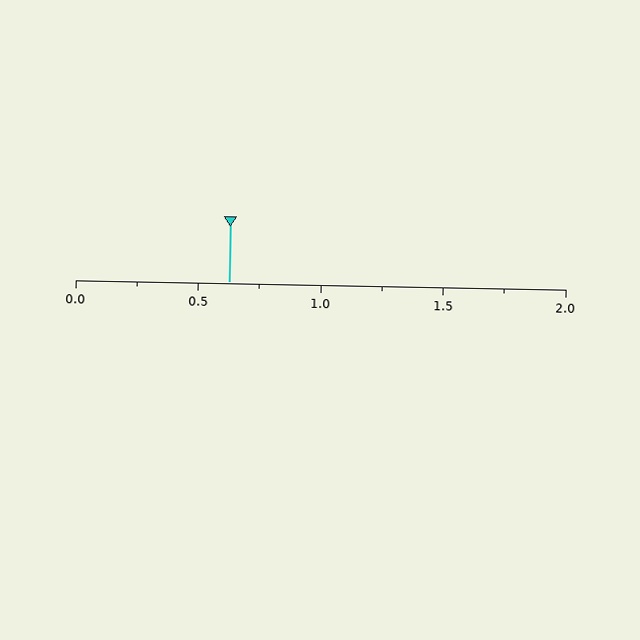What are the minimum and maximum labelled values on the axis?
The axis runs from 0.0 to 2.0.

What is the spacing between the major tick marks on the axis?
The major ticks are spaced 0.5 apart.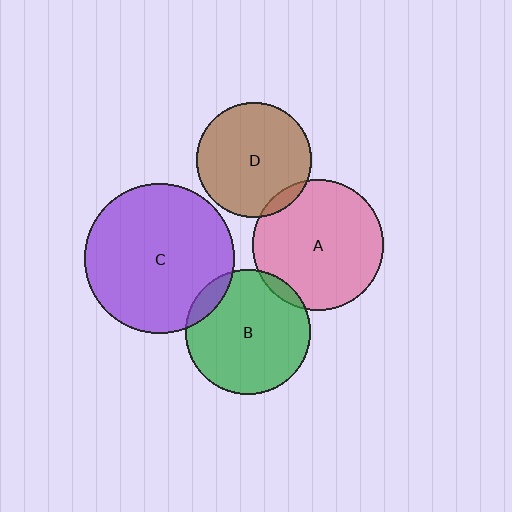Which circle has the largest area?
Circle C (purple).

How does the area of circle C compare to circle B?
Approximately 1.4 times.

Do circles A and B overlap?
Yes.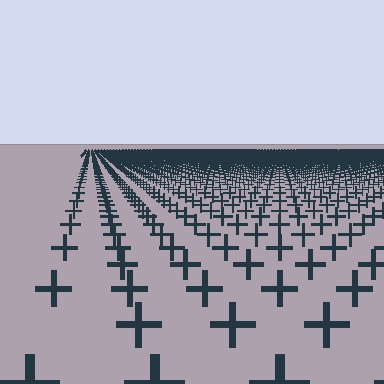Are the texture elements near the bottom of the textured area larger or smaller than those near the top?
Larger. Near the bottom, elements are closer to the viewer and appear at a bigger on-screen size.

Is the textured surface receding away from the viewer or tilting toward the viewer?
The surface is receding away from the viewer. Texture elements get smaller and denser toward the top.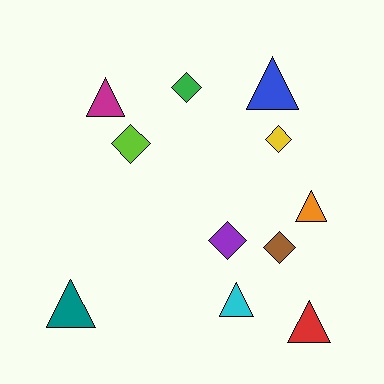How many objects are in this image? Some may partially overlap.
There are 11 objects.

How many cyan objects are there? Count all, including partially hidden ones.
There is 1 cyan object.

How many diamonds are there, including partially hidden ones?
There are 5 diamonds.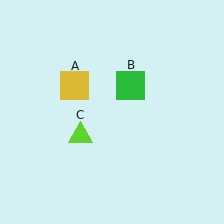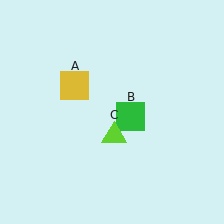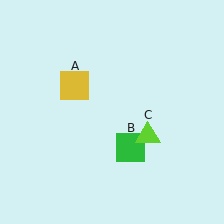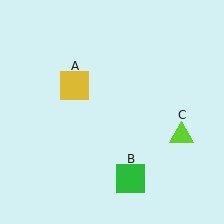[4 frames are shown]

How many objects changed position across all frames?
2 objects changed position: green square (object B), lime triangle (object C).